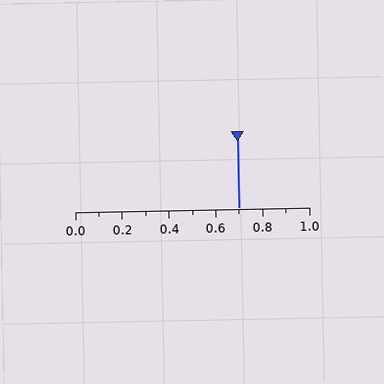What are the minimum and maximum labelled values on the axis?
The axis runs from 0.0 to 1.0.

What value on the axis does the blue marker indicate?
The marker indicates approximately 0.7.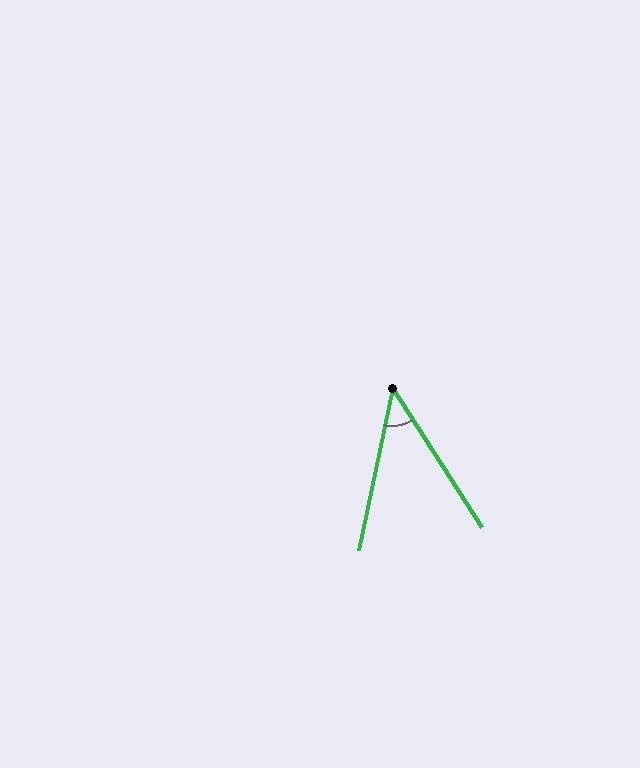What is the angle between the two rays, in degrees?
Approximately 44 degrees.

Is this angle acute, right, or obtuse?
It is acute.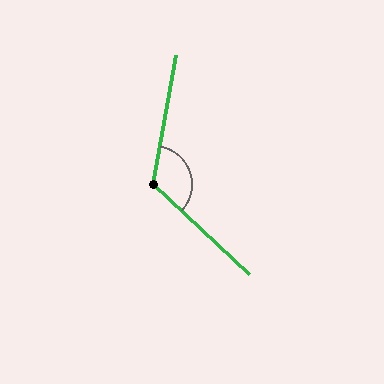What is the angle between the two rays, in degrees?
Approximately 123 degrees.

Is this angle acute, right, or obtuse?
It is obtuse.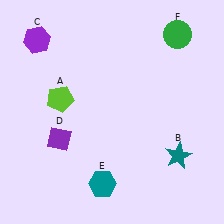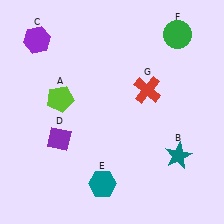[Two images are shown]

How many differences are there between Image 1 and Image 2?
There is 1 difference between the two images.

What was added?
A red cross (G) was added in Image 2.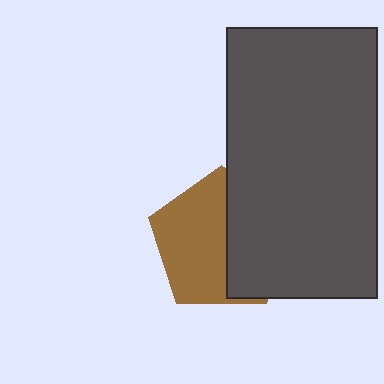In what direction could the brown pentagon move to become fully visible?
The brown pentagon could move left. That would shift it out from behind the dark gray rectangle entirely.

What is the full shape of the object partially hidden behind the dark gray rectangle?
The partially hidden object is a brown pentagon.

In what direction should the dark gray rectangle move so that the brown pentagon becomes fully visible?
The dark gray rectangle should move right. That is the shortest direction to clear the overlap and leave the brown pentagon fully visible.